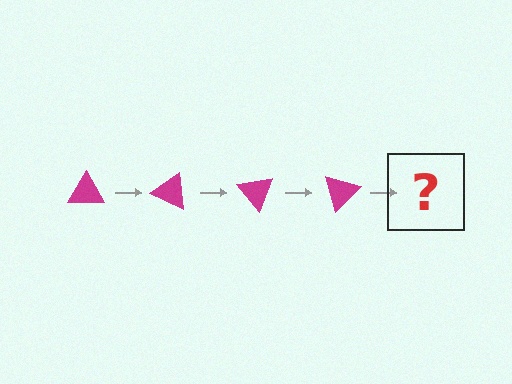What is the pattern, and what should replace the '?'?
The pattern is that the triangle rotates 25 degrees each step. The '?' should be a magenta triangle rotated 100 degrees.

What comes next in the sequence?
The next element should be a magenta triangle rotated 100 degrees.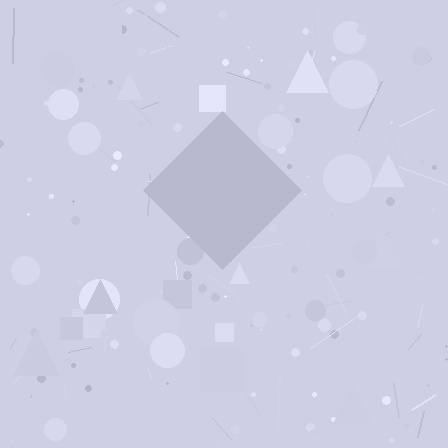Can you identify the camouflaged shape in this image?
The camouflaged shape is a diamond.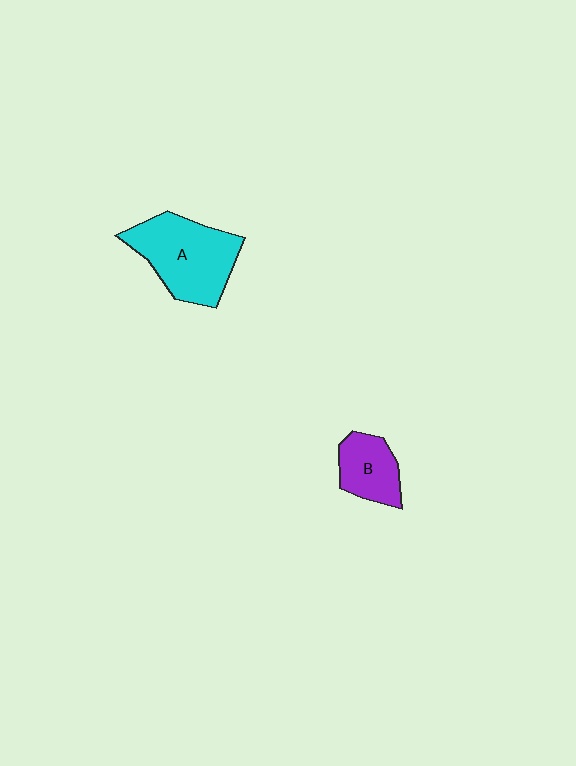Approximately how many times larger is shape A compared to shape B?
Approximately 1.9 times.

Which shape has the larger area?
Shape A (cyan).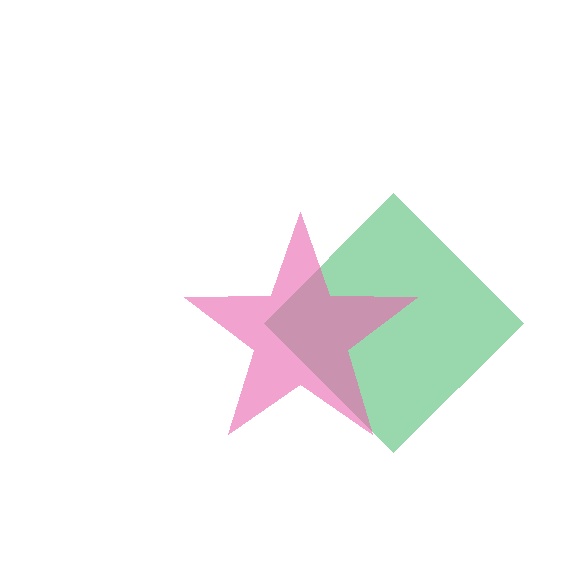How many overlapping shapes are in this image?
There are 2 overlapping shapes in the image.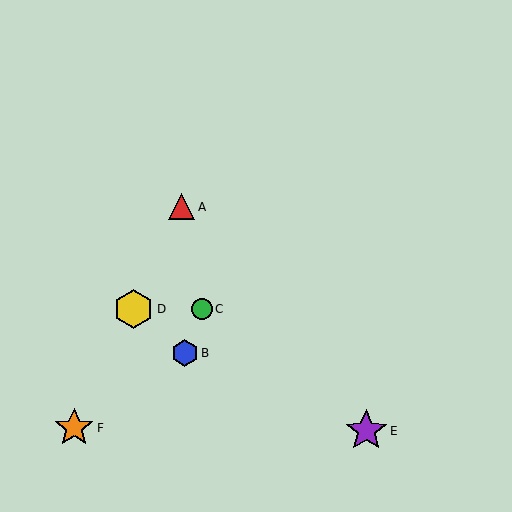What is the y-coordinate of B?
Object B is at y≈353.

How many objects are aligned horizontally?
2 objects (C, D) are aligned horizontally.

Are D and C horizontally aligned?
Yes, both are at y≈309.